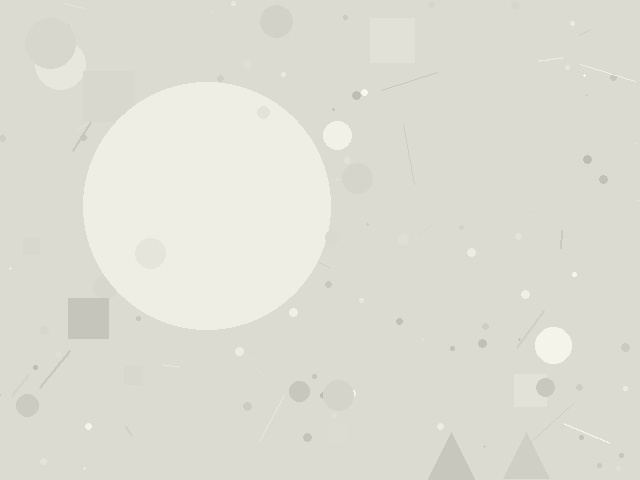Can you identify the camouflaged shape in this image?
The camouflaged shape is a circle.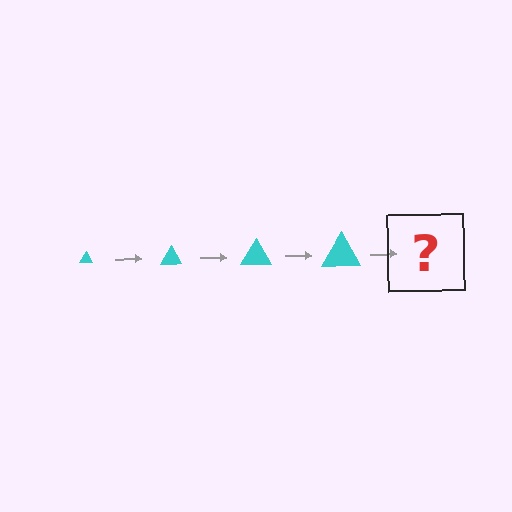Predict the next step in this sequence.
The next step is a cyan triangle, larger than the previous one.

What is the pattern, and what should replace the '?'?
The pattern is that the triangle gets progressively larger each step. The '?' should be a cyan triangle, larger than the previous one.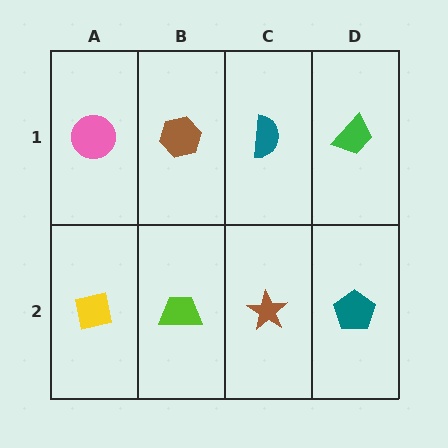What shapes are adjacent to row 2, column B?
A brown hexagon (row 1, column B), a yellow square (row 2, column A), a brown star (row 2, column C).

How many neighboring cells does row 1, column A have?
2.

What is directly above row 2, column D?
A green trapezoid.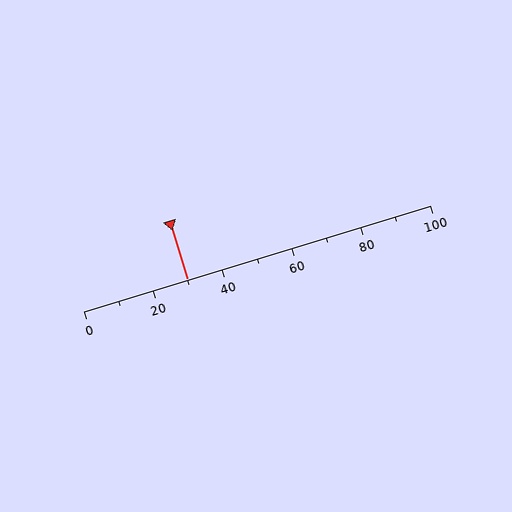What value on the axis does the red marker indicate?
The marker indicates approximately 30.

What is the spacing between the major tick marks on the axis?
The major ticks are spaced 20 apart.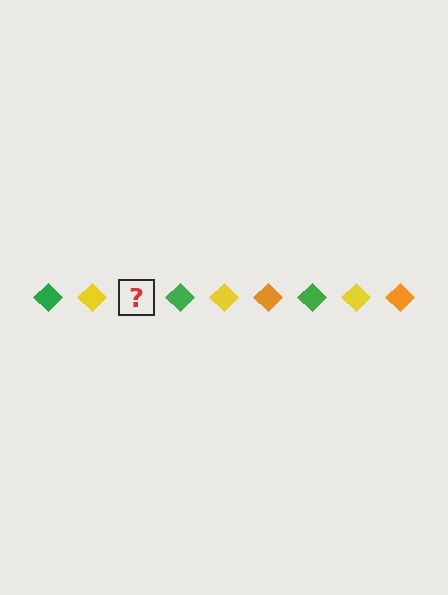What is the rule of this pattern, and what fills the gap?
The rule is that the pattern cycles through green, yellow, orange diamonds. The gap should be filled with an orange diamond.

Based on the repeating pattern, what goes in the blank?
The blank should be an orange diamond.